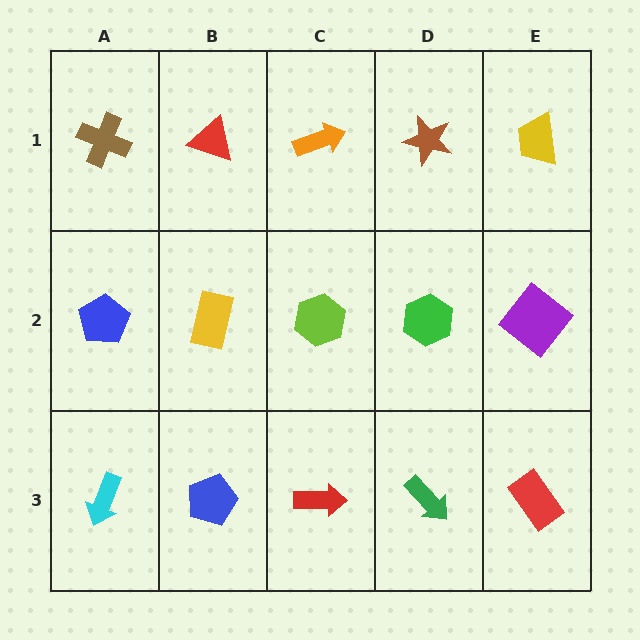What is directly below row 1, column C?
A lime hexagon.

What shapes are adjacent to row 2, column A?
A brown cross (row 1, column A), a cyan arrow (row 3, column A), a yellow rectangle (row 2, column B).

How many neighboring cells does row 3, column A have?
2.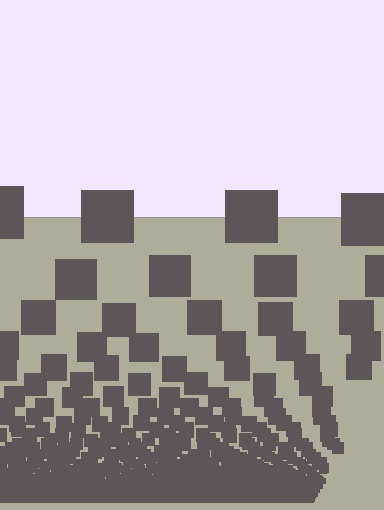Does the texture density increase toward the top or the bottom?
Density increases toward the bottom.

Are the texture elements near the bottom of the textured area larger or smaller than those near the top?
Smaller. The gradient is inverted — elements near the bottom are smaller and denser.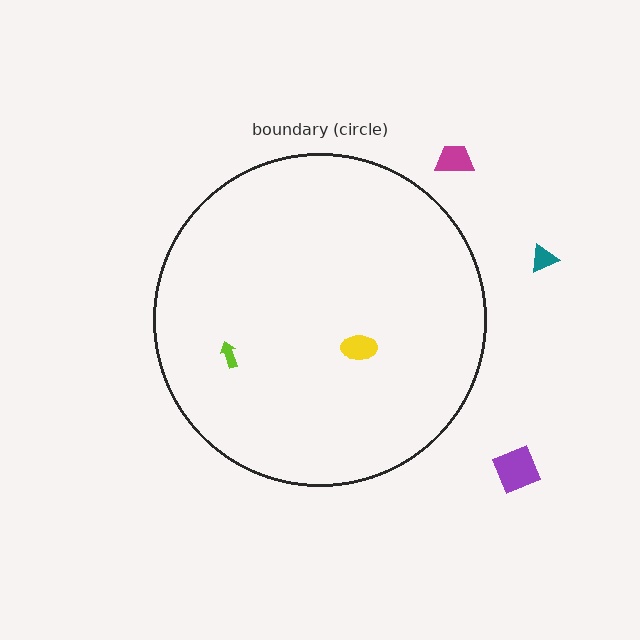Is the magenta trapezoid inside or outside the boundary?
Outside.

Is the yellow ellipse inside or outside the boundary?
Inside.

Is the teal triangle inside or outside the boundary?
Outside.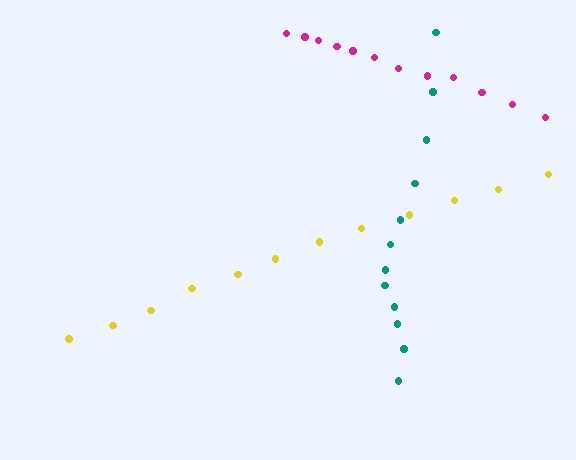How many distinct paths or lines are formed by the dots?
There are 3 distinct paths.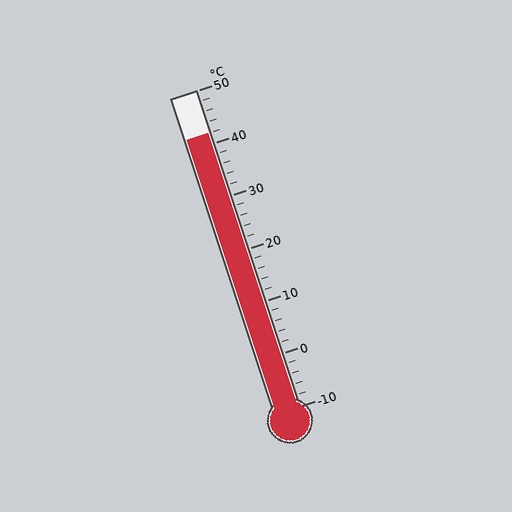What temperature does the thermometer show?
The thermometer shows approximately 42°C.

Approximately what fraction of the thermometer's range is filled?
The thermometer is filled to approximately 85% of its range.